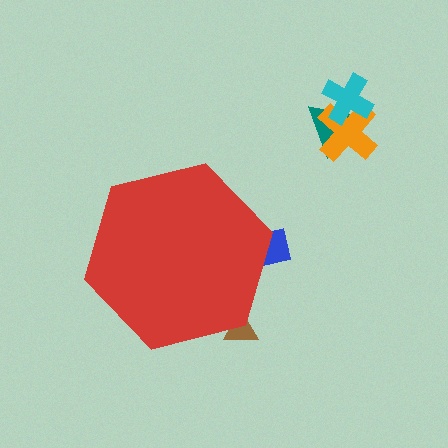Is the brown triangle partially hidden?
Yes, the brown triangle is partially hidden behind the red hexagon.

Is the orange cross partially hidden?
No, the orange cross is fully visible.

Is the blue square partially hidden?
Yes, the blue square is partially hidden behind the red hexagon.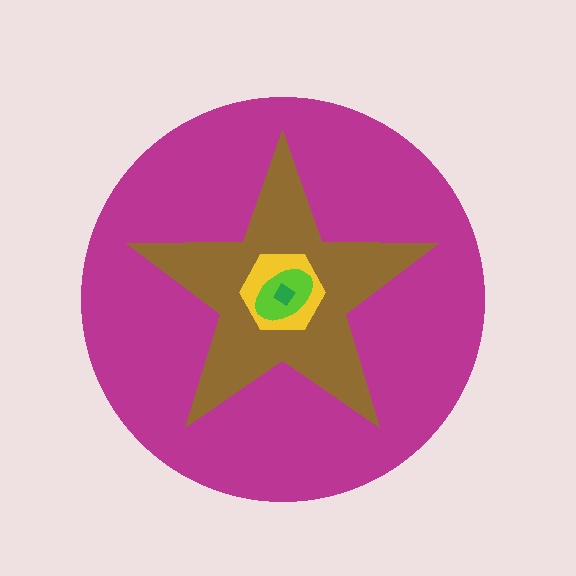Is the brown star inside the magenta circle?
Yes.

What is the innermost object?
The green diamond.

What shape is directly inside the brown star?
The yellow hexagon.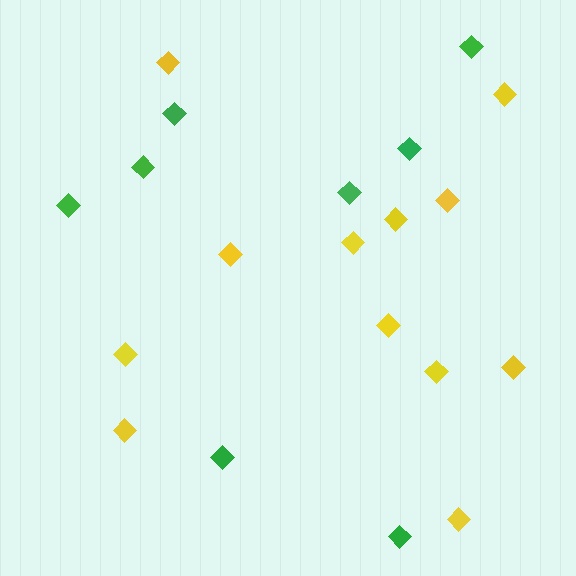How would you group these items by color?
There are 2 groups: one group of yellow diamonds (12) and one group of green diamonds (8).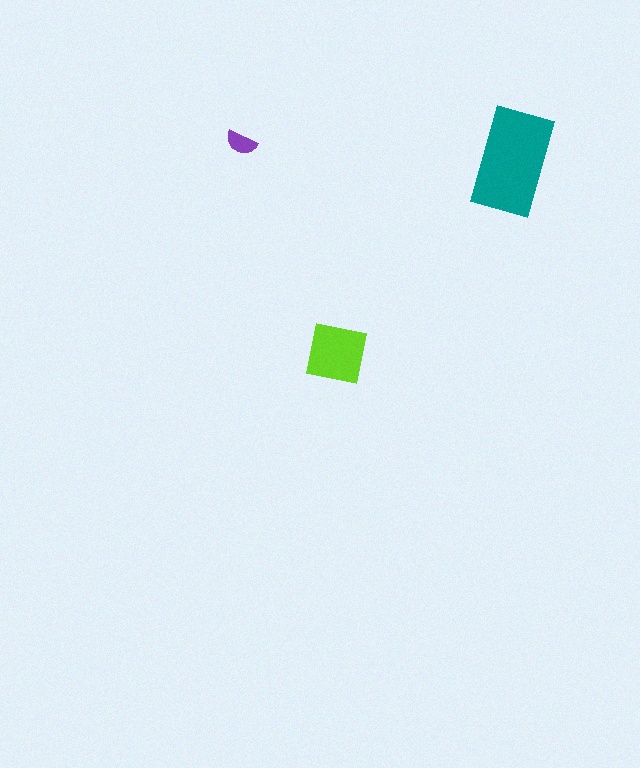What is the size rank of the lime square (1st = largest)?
2nd.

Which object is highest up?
The purple semicircle is topmost.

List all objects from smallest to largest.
The purple semicircle, the lime square, the teal rectangle.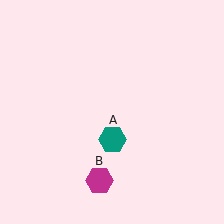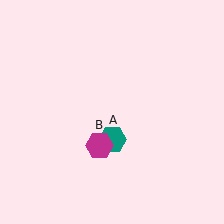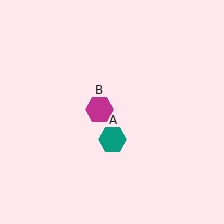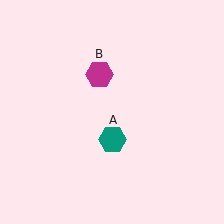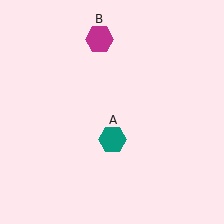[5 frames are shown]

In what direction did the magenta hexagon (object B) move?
The magenta hexagon (object B) moved up.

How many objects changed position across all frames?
1 object changed position: magenta hexagon (object B).